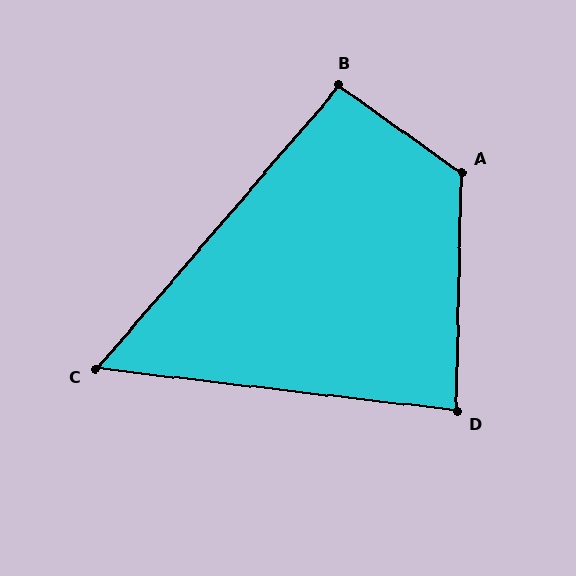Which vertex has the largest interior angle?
A, at approximately 124 degrees.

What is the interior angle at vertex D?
Approximately 85 degrees (acute).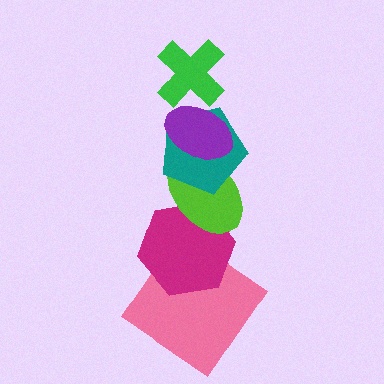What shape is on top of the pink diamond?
The magenta hexagon is on top of the pink diamond.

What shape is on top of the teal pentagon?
The purple ellipse is on top of the teal pentagon.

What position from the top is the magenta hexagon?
The magenta hexagon is 5th from the top.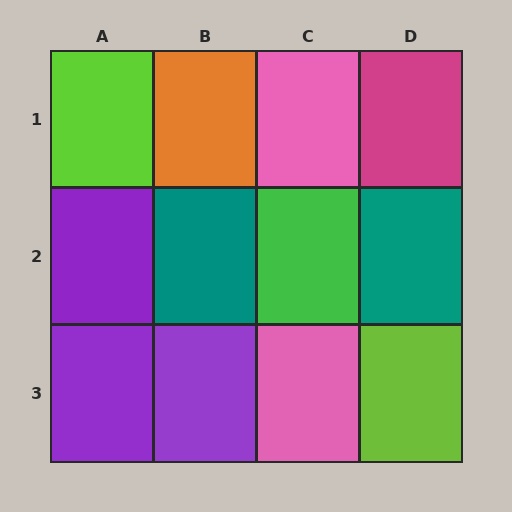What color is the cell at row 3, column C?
Pink.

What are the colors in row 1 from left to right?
Lime, orange, pink, magenta.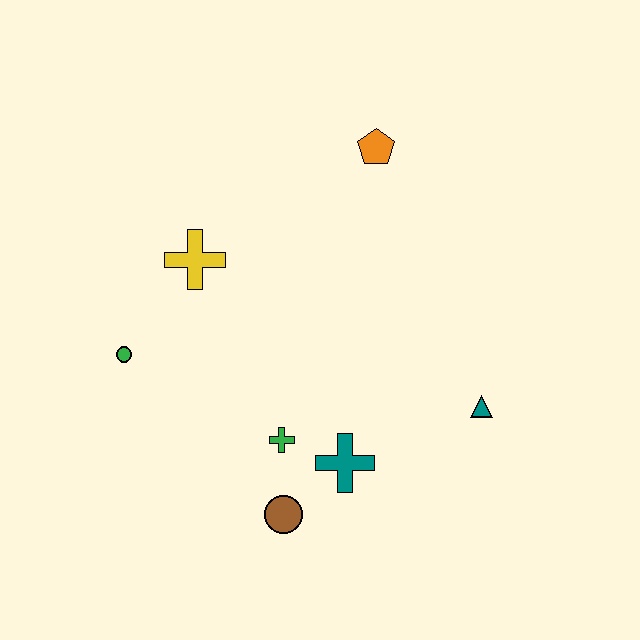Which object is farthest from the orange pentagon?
The brown circle is farthest from the orange pentagon.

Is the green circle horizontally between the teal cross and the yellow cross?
No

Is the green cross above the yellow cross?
No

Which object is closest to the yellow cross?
The green circle is closest to the yellow cross.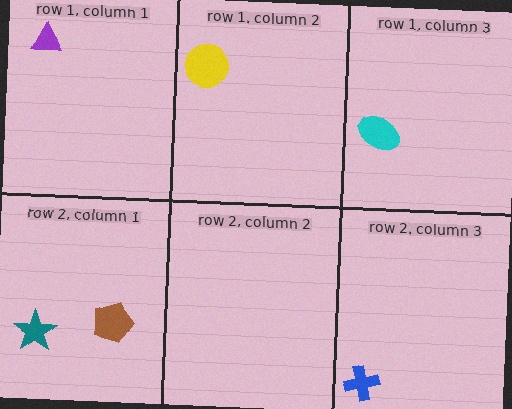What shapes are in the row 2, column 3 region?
The blue cross.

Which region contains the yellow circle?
The row 1, column 2 region.